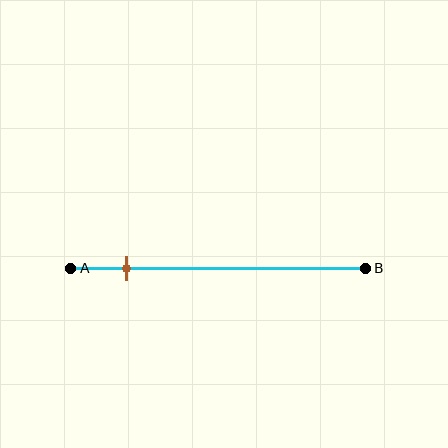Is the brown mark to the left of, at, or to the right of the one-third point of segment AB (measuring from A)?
The brown mark is to the left of the one-third point of segment AB.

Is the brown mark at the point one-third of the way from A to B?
No, the mark is at about 20% from A, not at the 33% one-third point.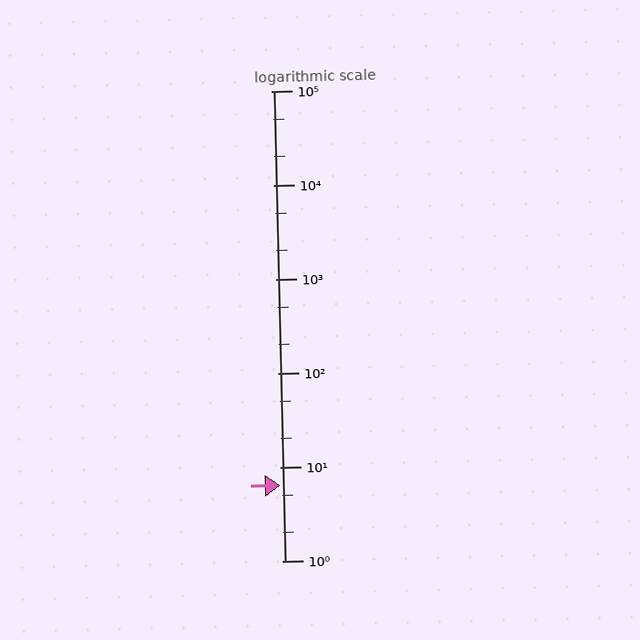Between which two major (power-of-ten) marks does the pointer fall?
The pointer is between 1 and 10.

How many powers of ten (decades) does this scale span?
The scale spans 5 decades, from 1 to 100000.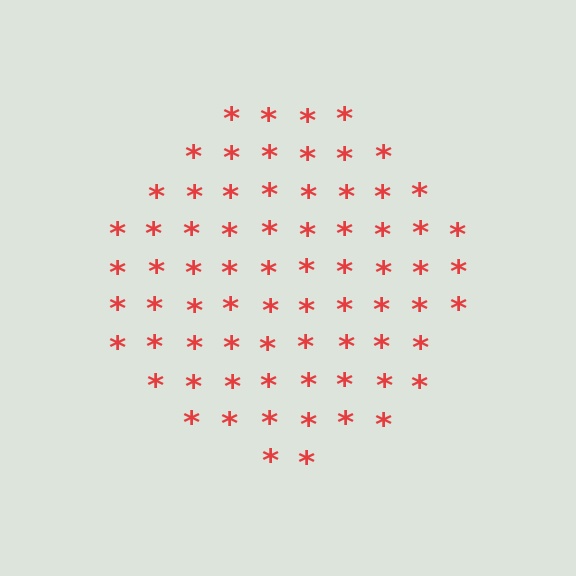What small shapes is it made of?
It is made of small asterisks.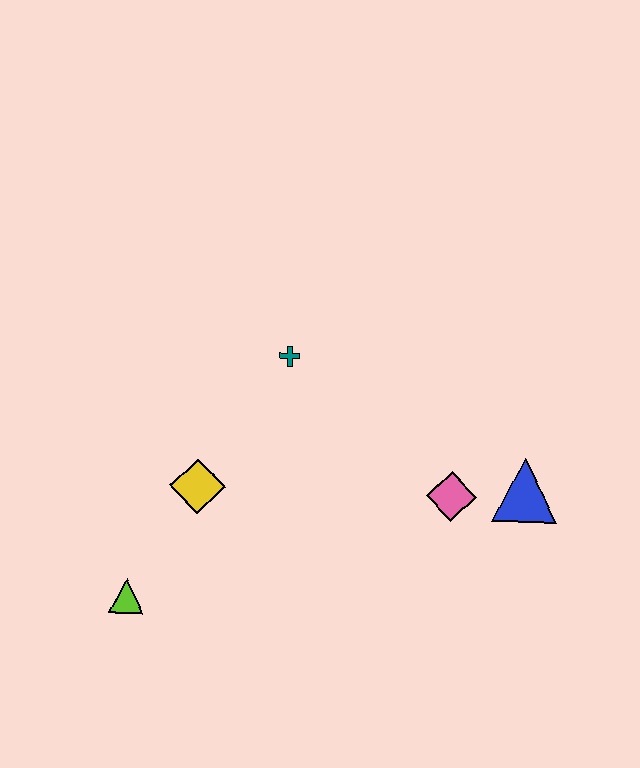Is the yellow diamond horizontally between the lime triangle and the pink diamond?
Yes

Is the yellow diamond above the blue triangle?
No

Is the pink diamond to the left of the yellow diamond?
No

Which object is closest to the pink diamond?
The blue triangle is closest to the pink diamond.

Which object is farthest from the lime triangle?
The blue triangle is farthest from the lime triangle.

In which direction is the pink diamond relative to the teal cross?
The pink diamond is to the right of the teal cross.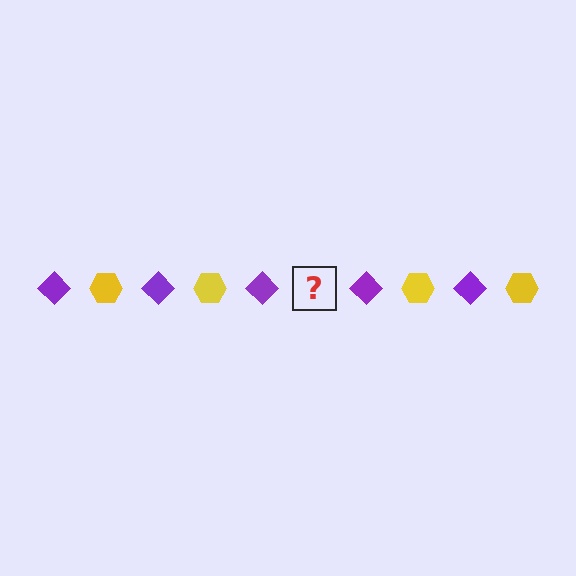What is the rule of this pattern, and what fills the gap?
The rule is that the pattern alternates between purple diamond and yellow hexagon. The gap should be filled with a yellow hexagon.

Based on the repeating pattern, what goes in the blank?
The blank should be a yellow hexagon.